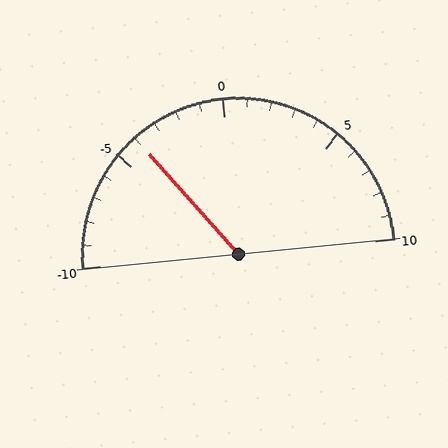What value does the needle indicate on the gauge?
The needle indicates approximately -4.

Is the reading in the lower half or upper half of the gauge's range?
The reading is in the lower half of the range (-10 to 10).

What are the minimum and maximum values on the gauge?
The gauge ranges from -10 to 10.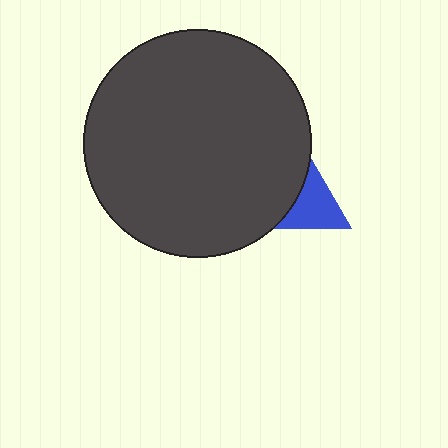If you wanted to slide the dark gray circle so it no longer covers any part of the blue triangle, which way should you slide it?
Slide it left — that is the most direct way to separate the two shapes.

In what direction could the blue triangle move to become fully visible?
The blue triangle could move right. That would shift it out from behind the dark gray circle entirely.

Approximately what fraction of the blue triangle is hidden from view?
Roughly 64% of the blue triangle is hidden behind the dark gray circle.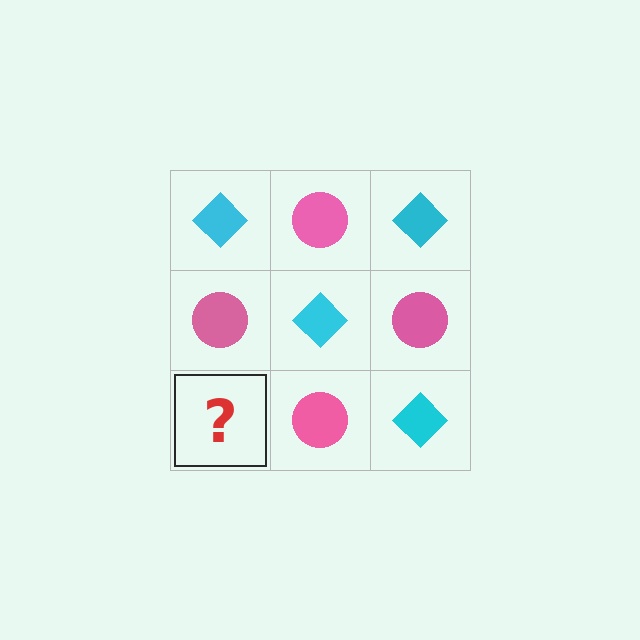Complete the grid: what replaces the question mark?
The question mark should be replaced with a cyan diamond.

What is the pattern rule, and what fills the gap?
The rule is that it alternates cyan diamond and pink circle in a checkerboard pattern. The gap should be filled with a cyan diamond.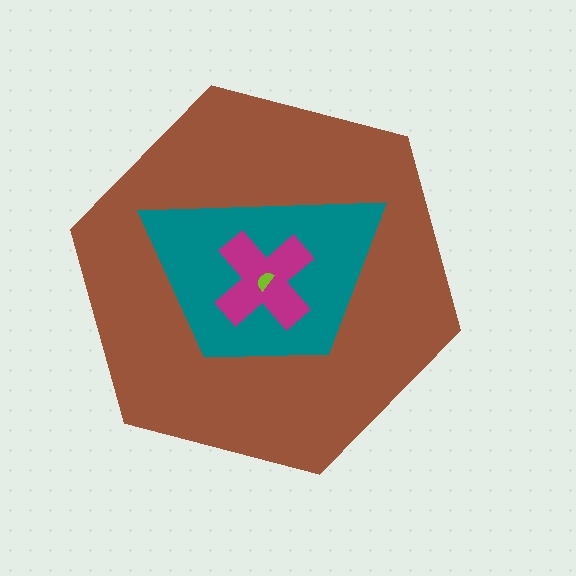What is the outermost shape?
The brown hexagon.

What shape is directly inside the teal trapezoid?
The magenta cross.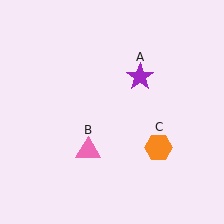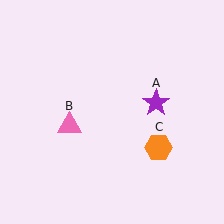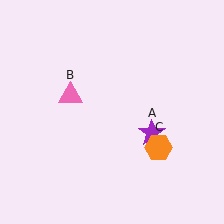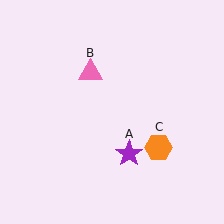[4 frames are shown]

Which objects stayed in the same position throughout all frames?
Orange hexagon (object C) remained stationary.